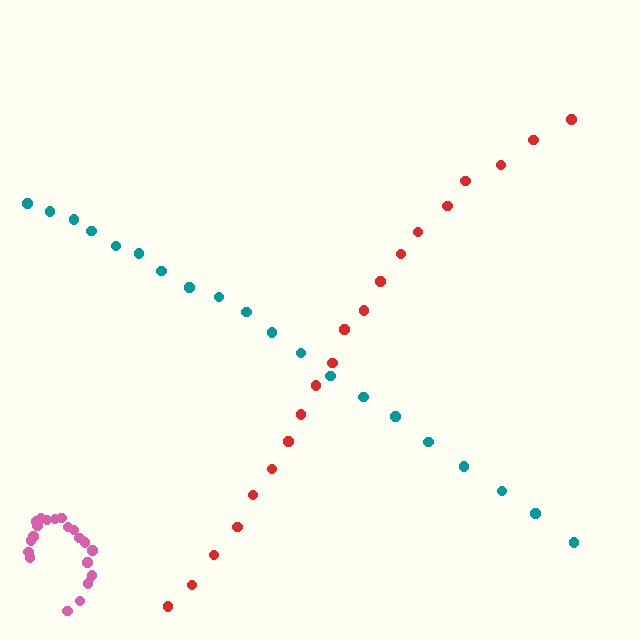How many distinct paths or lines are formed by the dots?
There are 3 distinct paths.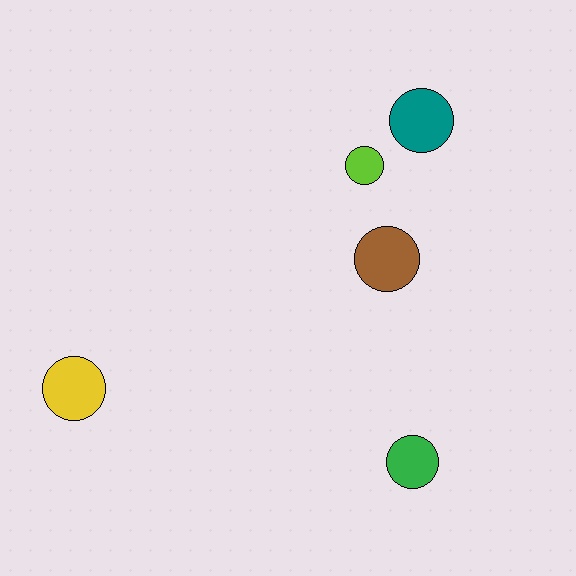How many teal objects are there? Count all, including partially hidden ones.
There is 1 teal object.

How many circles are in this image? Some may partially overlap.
There are 5 circles.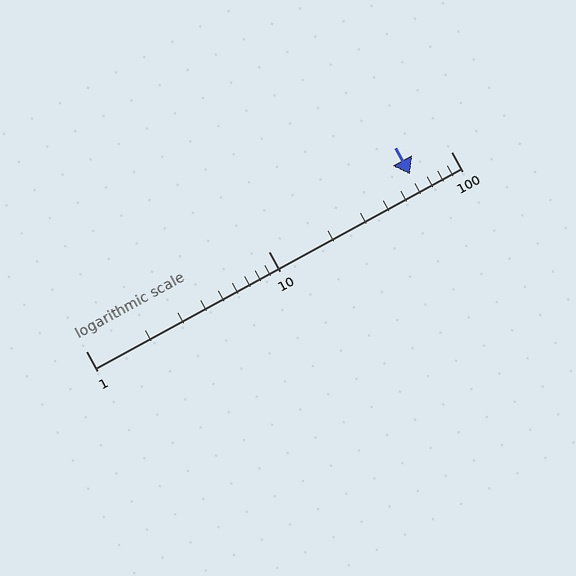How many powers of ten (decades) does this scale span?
The scale spans 2 decades, from 1 to 100.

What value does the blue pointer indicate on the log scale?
The pointer indicates approximately 60.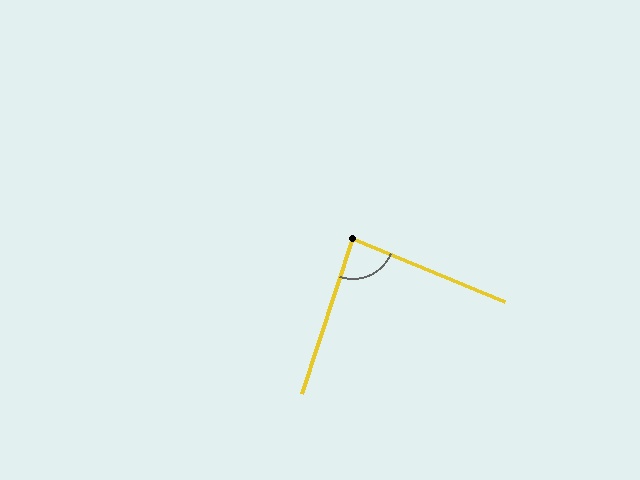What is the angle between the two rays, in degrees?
Approximately 85 degrees.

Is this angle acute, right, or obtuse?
It is approximately a right angle.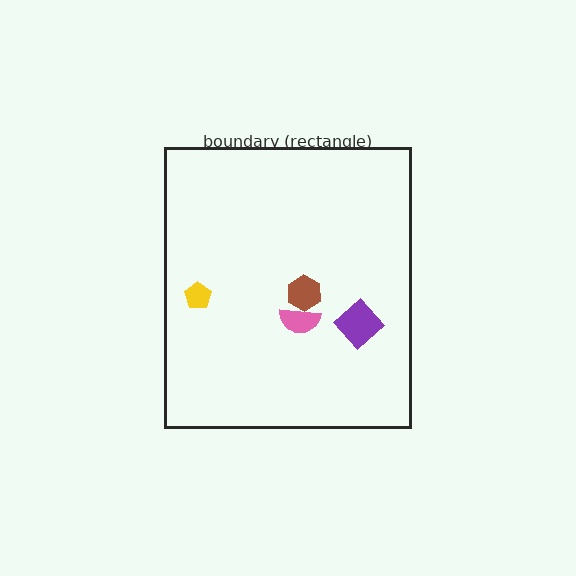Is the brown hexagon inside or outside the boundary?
Inside.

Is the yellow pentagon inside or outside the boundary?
Inside.